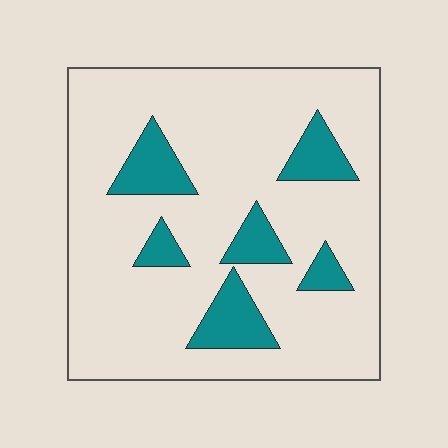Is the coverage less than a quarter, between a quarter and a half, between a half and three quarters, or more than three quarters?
Less than a quarter.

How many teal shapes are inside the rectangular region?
6.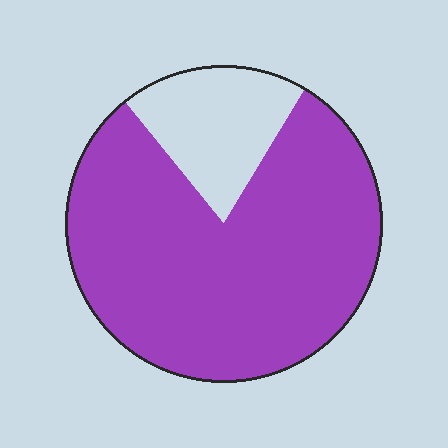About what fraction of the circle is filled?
About four fifths (4/5).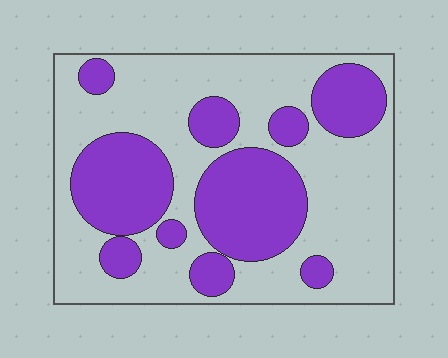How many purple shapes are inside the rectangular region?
10.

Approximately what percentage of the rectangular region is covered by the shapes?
Approximately 40%.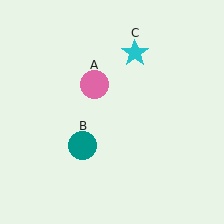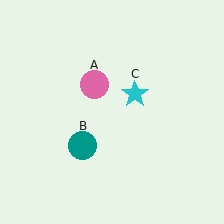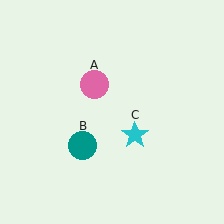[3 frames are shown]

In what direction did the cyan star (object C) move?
The cyan star (object C) moved down.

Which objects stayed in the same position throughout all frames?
Pink circle (object A) and teal circle (object B) remained stationary.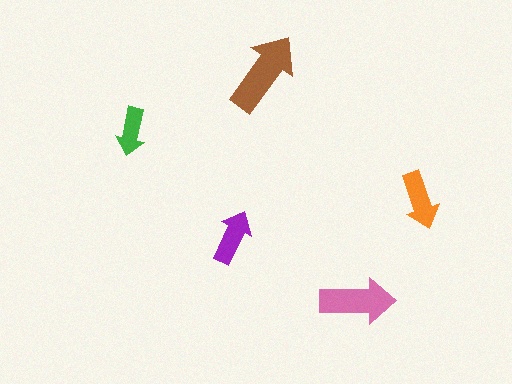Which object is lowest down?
The pink arrow is bottommost.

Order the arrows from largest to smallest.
the brown one, the pink one, the orange one, the purple one, the green one.